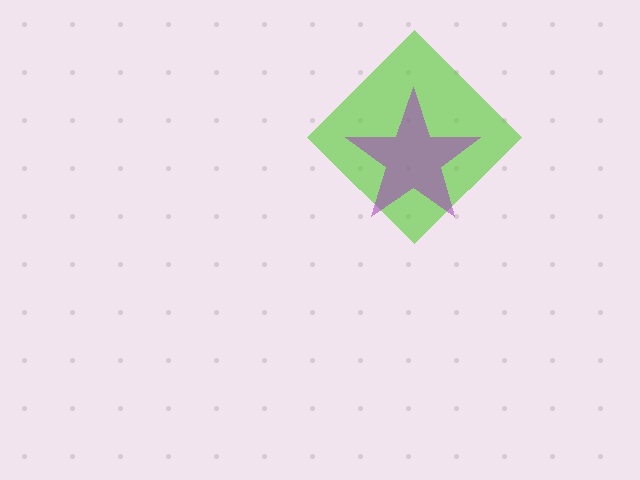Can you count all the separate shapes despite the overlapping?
Yes, there are 2 separate shapes.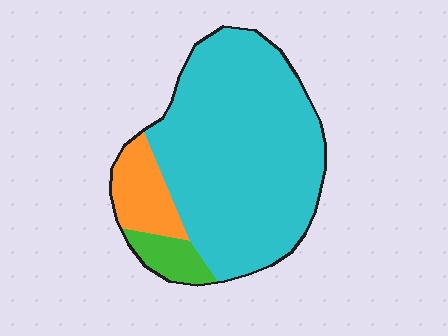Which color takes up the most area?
Cyan, at roughly 80%.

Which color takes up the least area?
Green, at roughly 10%.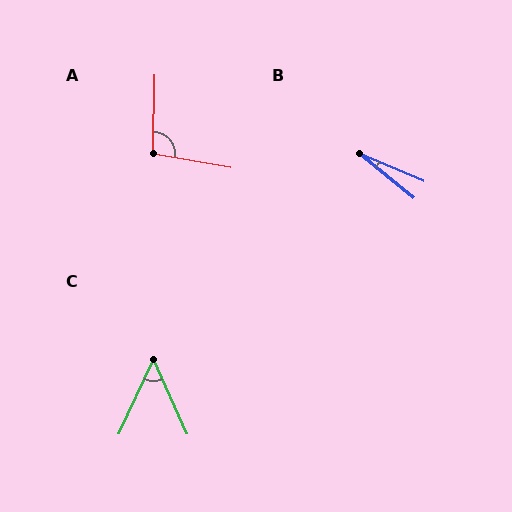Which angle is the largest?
A, at approximately 99 degrees.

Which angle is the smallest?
B, at approximately 16 degrees.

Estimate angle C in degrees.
Approximately 49 degrees.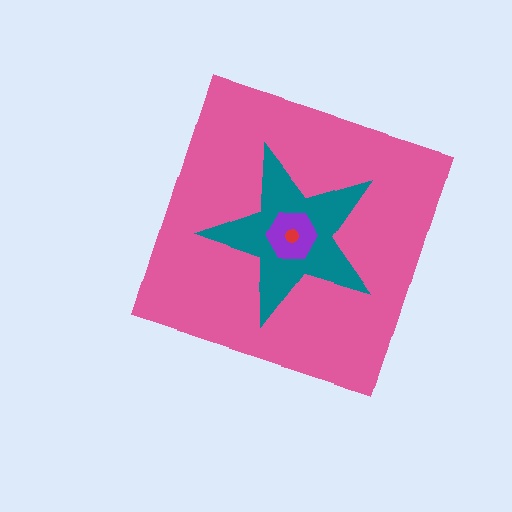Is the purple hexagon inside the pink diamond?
Yes.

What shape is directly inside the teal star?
The purple hexagon.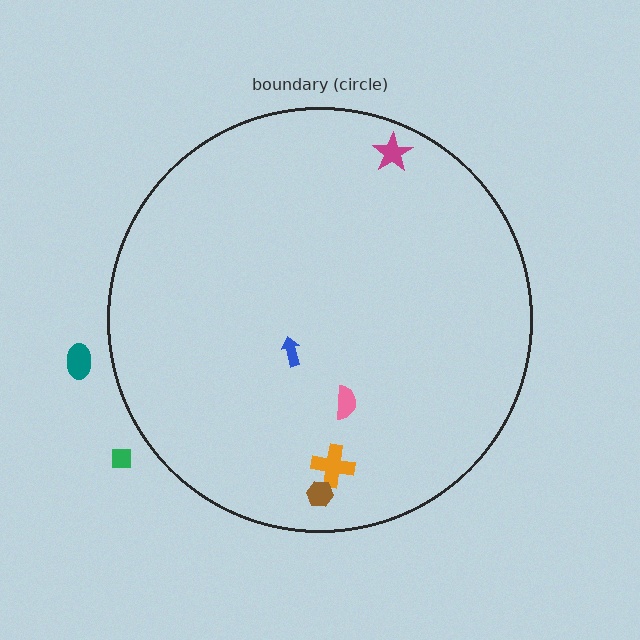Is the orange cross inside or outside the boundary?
Inside.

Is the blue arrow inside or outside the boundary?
Inside.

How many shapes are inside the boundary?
5 inside, 2 outside.